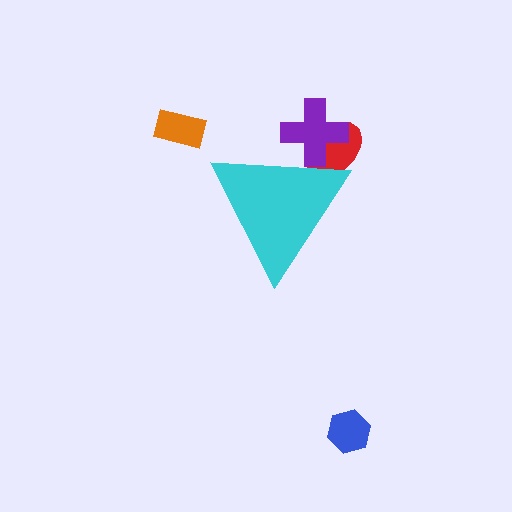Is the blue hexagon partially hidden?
No, the blue hexagon is fully visible.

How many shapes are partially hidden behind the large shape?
2 shapes are partially hidden.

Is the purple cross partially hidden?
Yes, the purple cross is partially hidden behind the cyan triangle.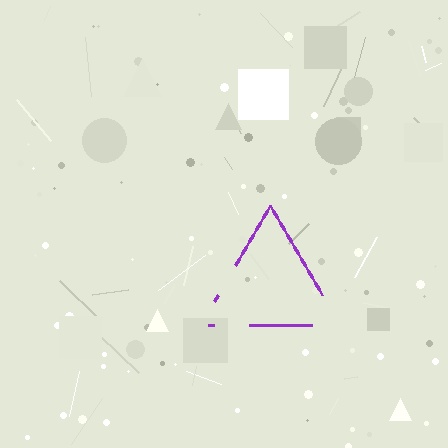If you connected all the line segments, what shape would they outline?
They would outline a triangle.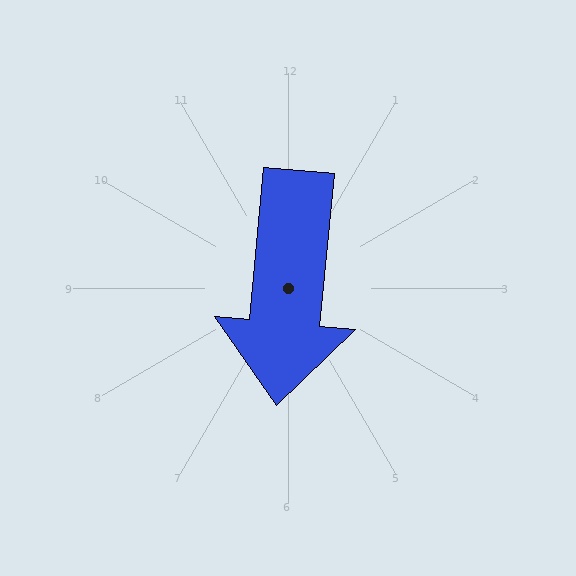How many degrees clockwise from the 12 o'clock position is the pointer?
Approximately 185 degrees.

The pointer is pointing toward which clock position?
Roughly 6 o'clock.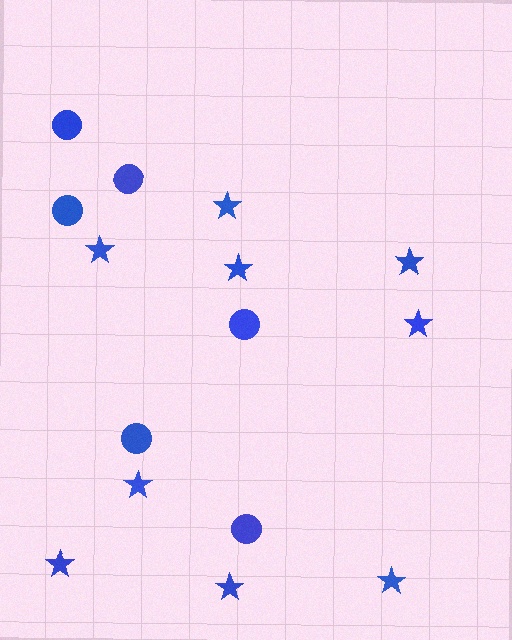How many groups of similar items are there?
There are 2 groups: one group of stars (9) and one group of circles (6).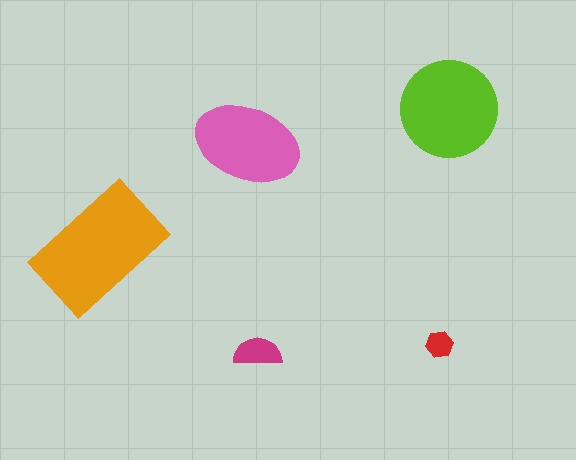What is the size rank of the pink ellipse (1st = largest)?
3rd.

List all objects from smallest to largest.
The red hexagon, the magenta semicircle, the pink ellipse, the lime circle, the orange rectangle.